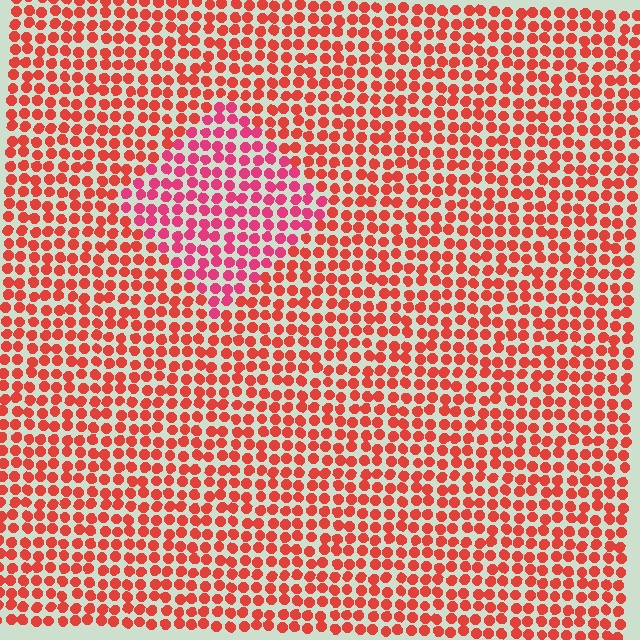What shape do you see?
I see a diamond.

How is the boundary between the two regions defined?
The boundary is defined purely by a slight shift in hue (about 26 degrees). Spacing, size, and orientation are identical on both sides.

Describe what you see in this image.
The image is filled with small red elements in a uniform arrangement. A diamond-shaped region is visible where the elements are tinted to a slightly different hue, forming a subtle color boundary.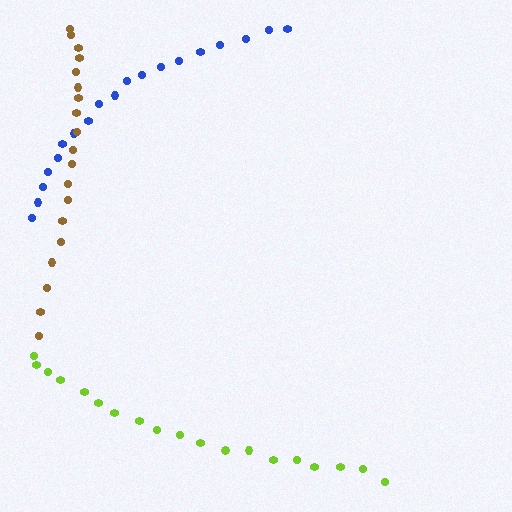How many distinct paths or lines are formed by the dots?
There are 3 distinct paths.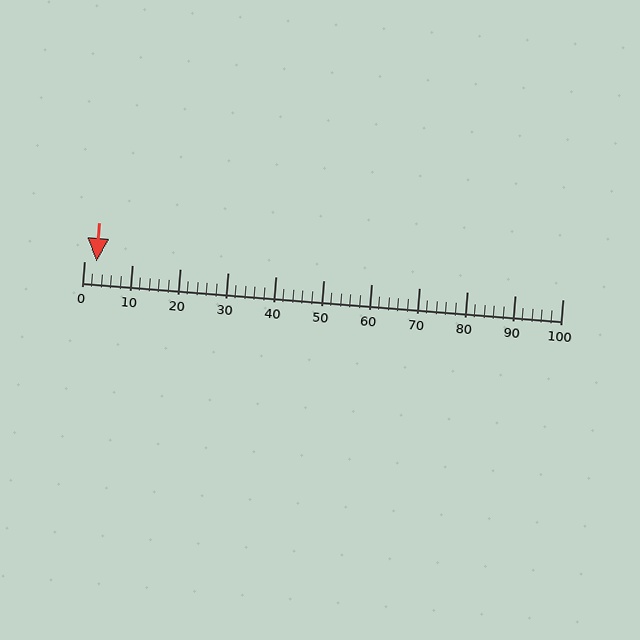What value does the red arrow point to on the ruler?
The red arrow points to approximately 3.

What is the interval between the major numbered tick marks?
The major tick marks are spaced 10 units apart.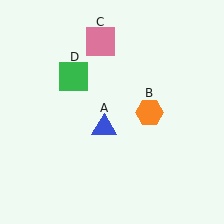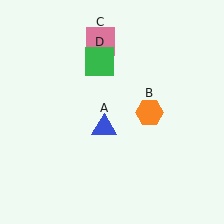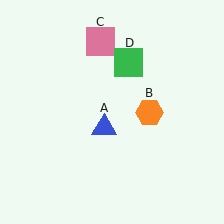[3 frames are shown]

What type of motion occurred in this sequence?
The green square (object D) rotated clockwise around the center of the scene.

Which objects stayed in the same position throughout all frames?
Blue triangle (object A) and orange hexagon (object B) and pink square (object C) remained stationary.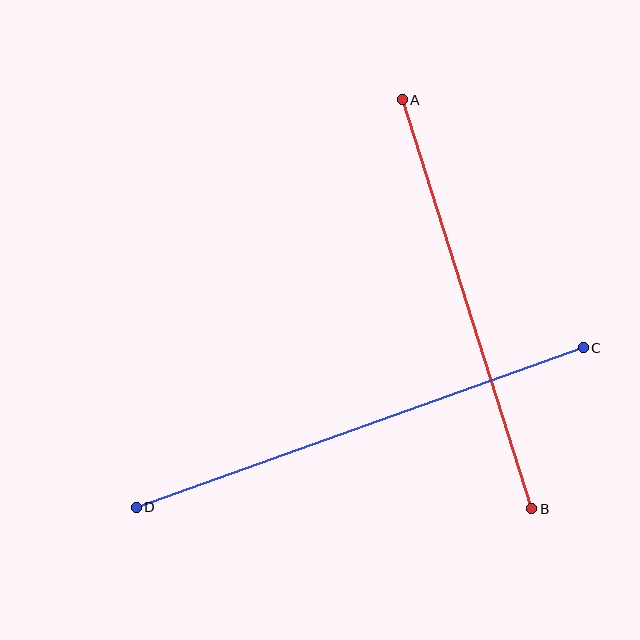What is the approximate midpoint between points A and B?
The midpoint is at approximately (467, 304) pixels.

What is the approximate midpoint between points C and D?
The midpoint is at approximately (360, 428) pixels.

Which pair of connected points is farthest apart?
Points C and D are farthest apart.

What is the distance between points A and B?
The distance is approximately 429 pixels.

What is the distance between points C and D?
The distance is approximately 474 pixels.